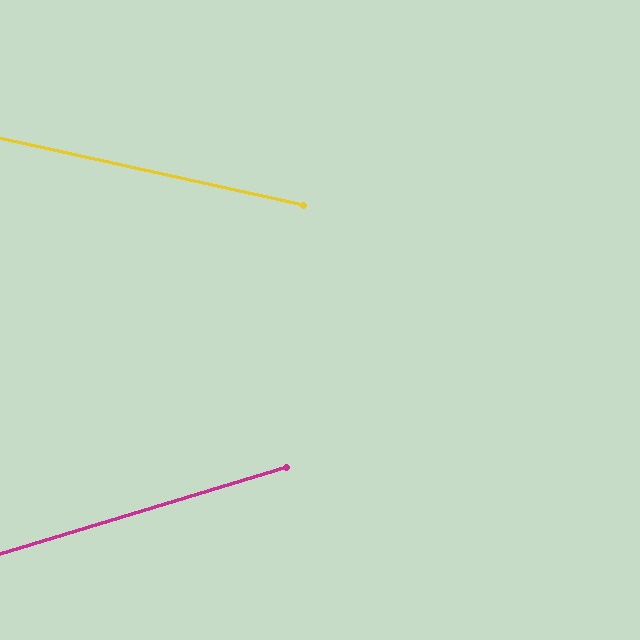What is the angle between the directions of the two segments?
Approximately 29 degrees.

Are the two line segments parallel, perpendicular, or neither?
Neither parallel nor perpendicular — they differ by about 29°.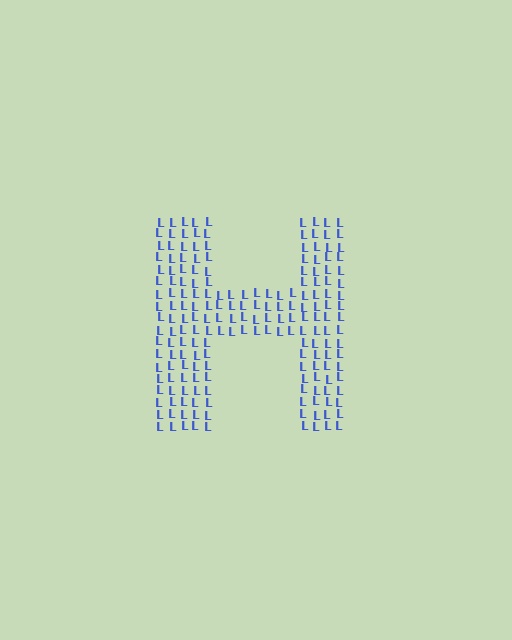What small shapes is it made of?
It is made of small letter L's.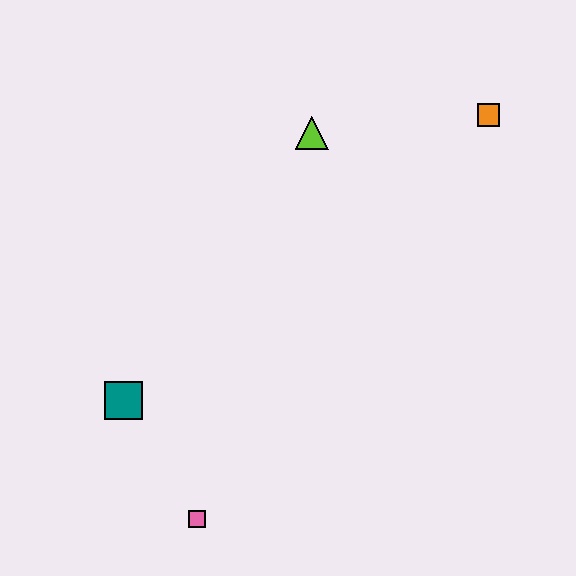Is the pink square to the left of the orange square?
Yes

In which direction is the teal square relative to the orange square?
The teal square is to the left of the orange square.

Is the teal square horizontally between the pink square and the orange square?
No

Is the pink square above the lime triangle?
No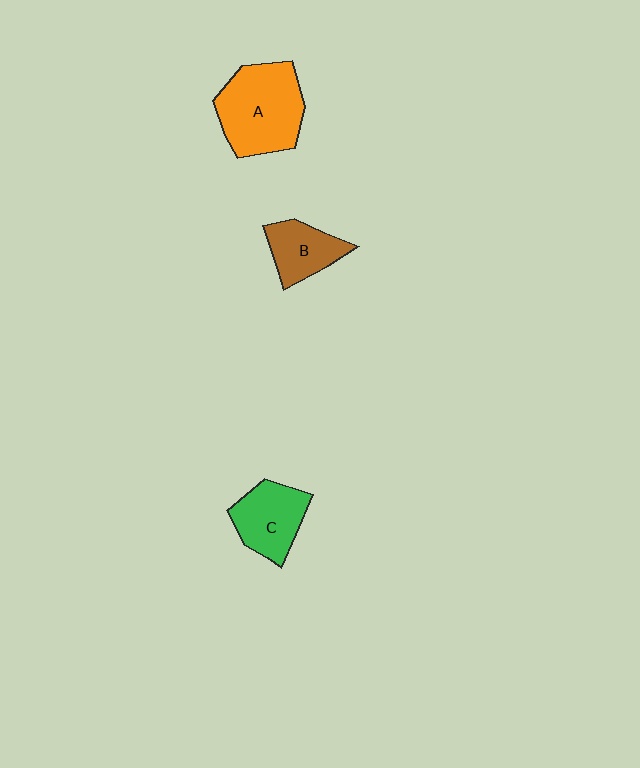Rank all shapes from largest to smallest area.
From largest to smallest: A (orange), C (green), B (brown).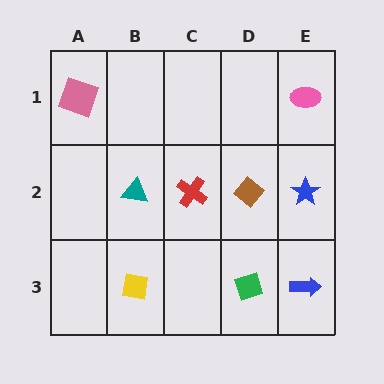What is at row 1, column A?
A pink square.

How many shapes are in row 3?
3 shapes.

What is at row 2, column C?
A red cross.